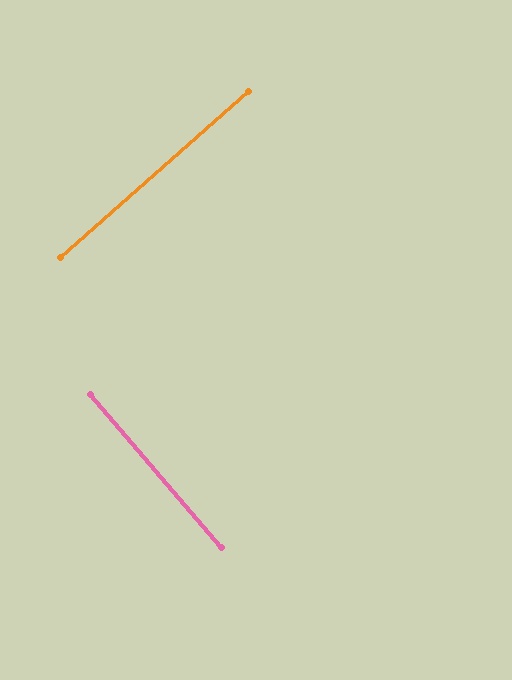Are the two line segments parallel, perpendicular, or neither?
Perpendicular — they meet at approximately 89°.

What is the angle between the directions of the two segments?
Approximately 89 degrees.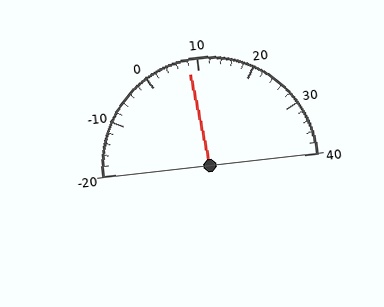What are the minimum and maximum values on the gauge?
The gauge ranges from -20 to 40.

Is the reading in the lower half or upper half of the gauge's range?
The reading is in the lower half of the range (-20 to 40).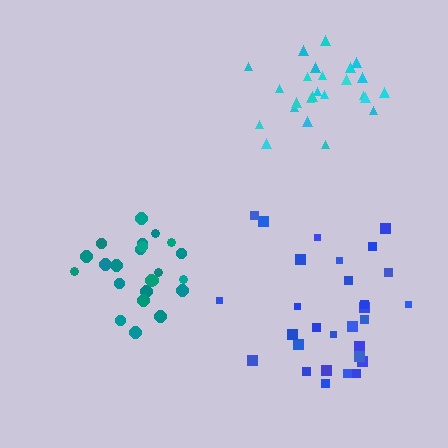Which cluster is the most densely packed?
Cyan.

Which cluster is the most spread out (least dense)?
Blue.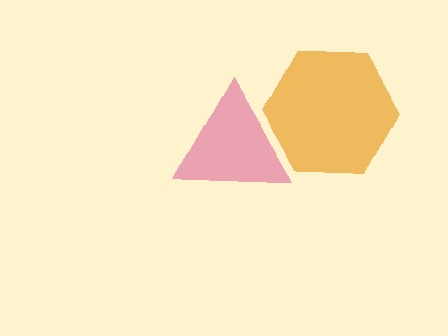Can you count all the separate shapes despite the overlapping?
Yes, there are 2 separate shapes.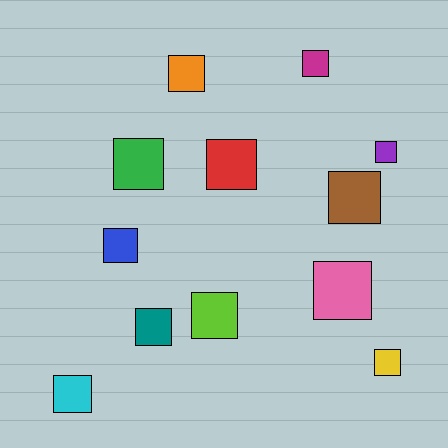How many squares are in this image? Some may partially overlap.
There are 12 squares.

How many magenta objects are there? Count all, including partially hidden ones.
There is 1 magenta object.